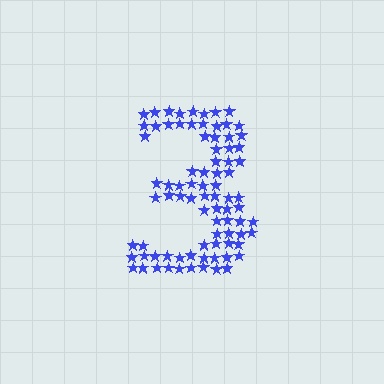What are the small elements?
The small elements are stars.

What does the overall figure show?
The overall figure shows the digit 3.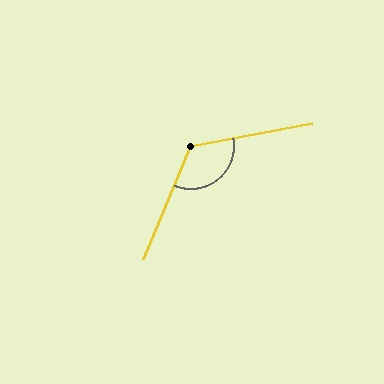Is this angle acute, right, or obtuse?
It is obtuse.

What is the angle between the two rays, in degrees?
Approximately 123 degrees.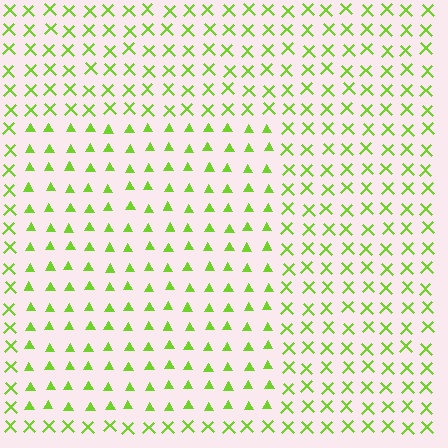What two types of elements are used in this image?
The image uses triangles inside the rectangle region and X marks outside it.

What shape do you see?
I see a rectangle.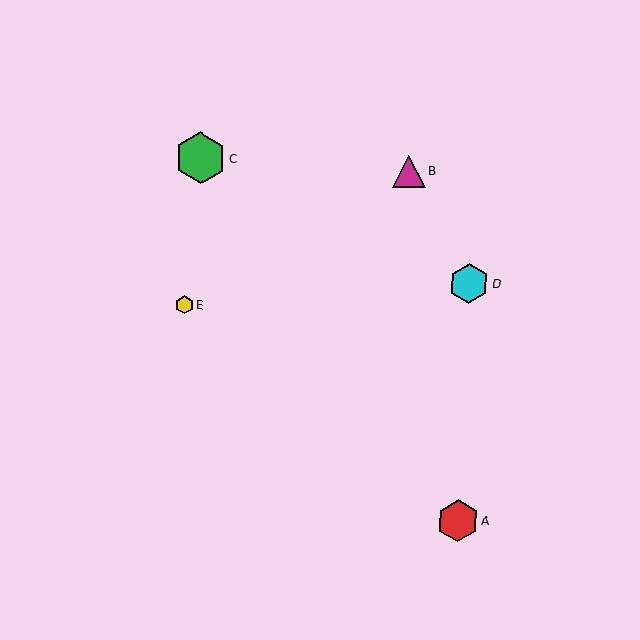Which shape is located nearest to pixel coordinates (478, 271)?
The cyan hexagon (labeled D) at (469, 284) is nearest to that location.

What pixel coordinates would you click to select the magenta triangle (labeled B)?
Click at (409, 171) to select the magenta triangle B.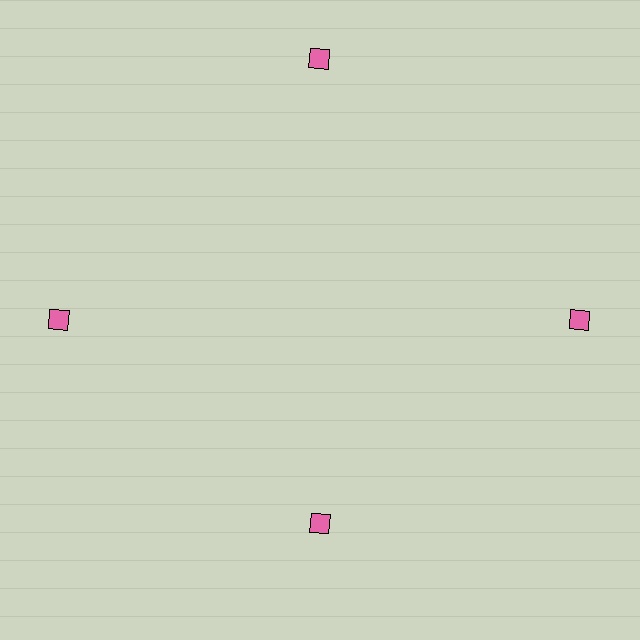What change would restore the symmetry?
The symmetry would be restored by moving it outward, back onto the ring so that all 4 diamonds sit at equal angles and equal distance from the center.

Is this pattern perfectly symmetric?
No. The 4 pink diamonds are arranged in a ring, but one element near the 6 o'clock position is pulled inward toward the center, breaking the 4-fold rotational symmetry.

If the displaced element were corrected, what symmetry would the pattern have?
It would have 4-fold rotational symmetry — the pattern would map onto itself every 90 degrees.